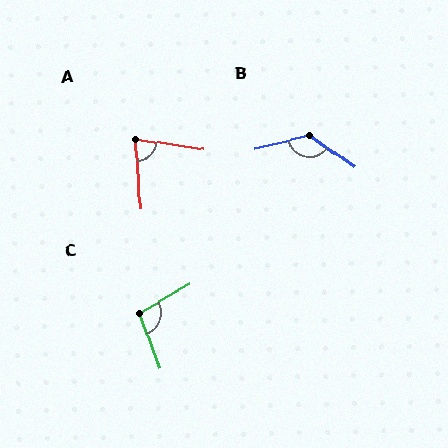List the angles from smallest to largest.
A (77°), C (100°), B (130°).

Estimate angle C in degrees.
Approximately 100 degrees.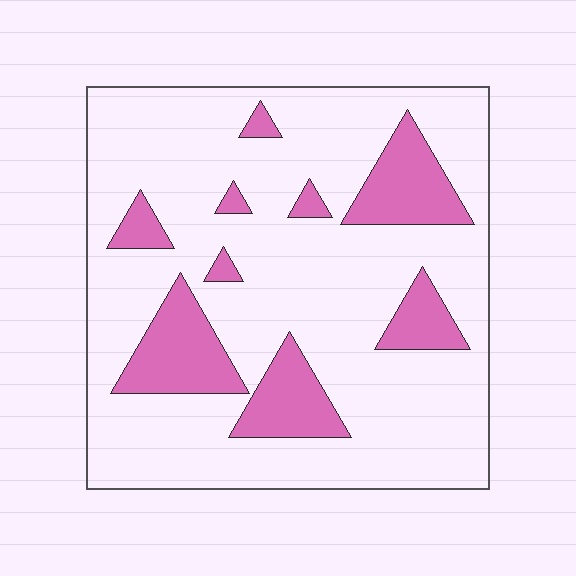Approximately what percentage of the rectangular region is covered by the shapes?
Approximately 20%.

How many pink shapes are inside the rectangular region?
9.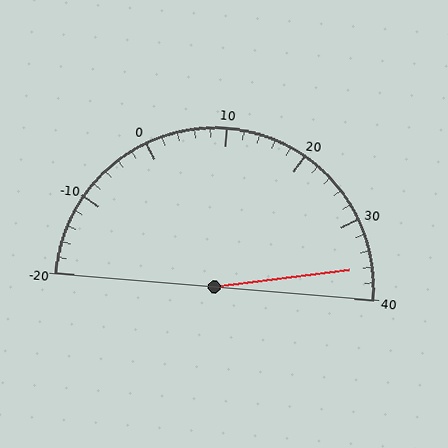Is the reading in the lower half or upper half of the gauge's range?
The reading is in the upper half of the range (-20 to 40).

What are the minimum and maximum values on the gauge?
The gauge ranges from -20 to 40.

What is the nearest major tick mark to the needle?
The nearest major tick mark is 40.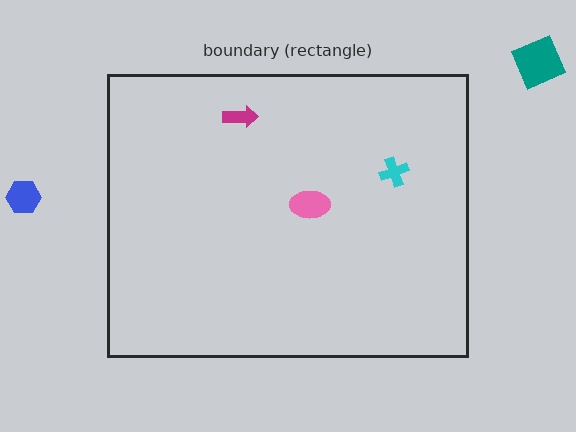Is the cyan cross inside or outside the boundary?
Inside.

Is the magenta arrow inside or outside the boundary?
Inside.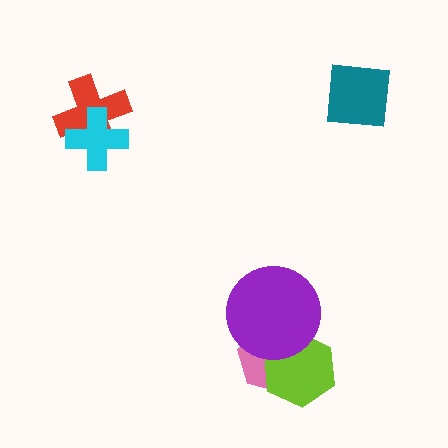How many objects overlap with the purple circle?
2 objects overlap with the purple circle.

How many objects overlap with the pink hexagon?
2 objects overlap with the pink hexagon.